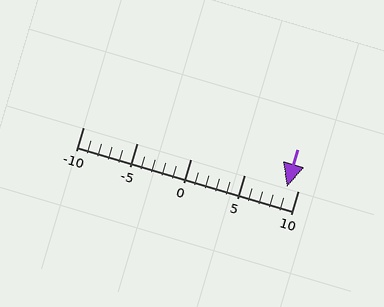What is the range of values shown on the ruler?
The ruler shows values from -10 to 10.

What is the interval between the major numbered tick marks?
The major tick marks are spaced 5 units apart.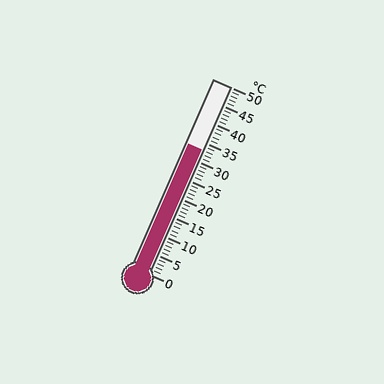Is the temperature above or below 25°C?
The temperature is above 25°C.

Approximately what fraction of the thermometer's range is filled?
The thermometer is filled to approximately 65% of its range.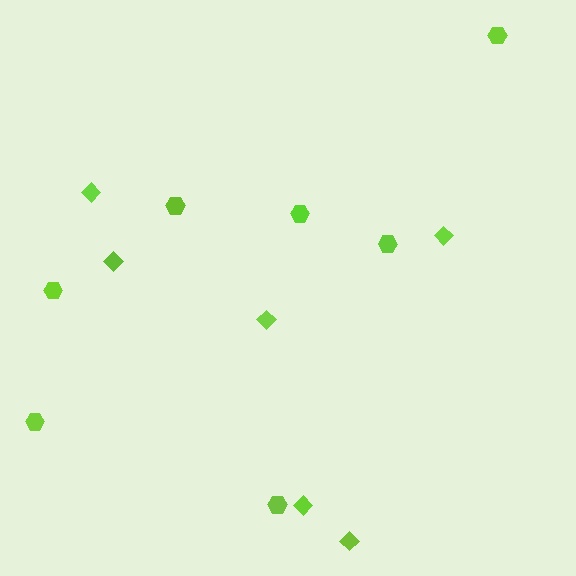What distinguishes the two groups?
There are 2 groups: one group of diamonds (6) and one group of hexagons (7).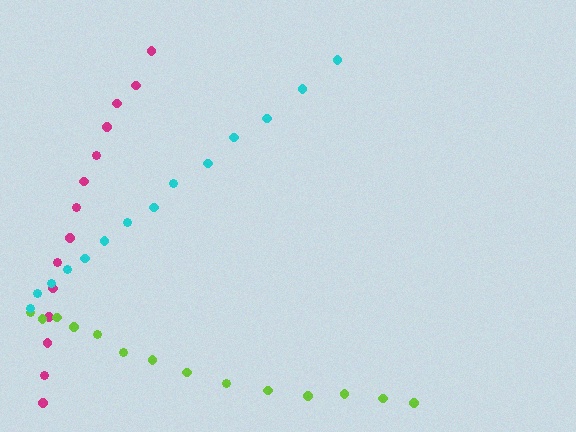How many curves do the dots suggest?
There are 3 distinct paths.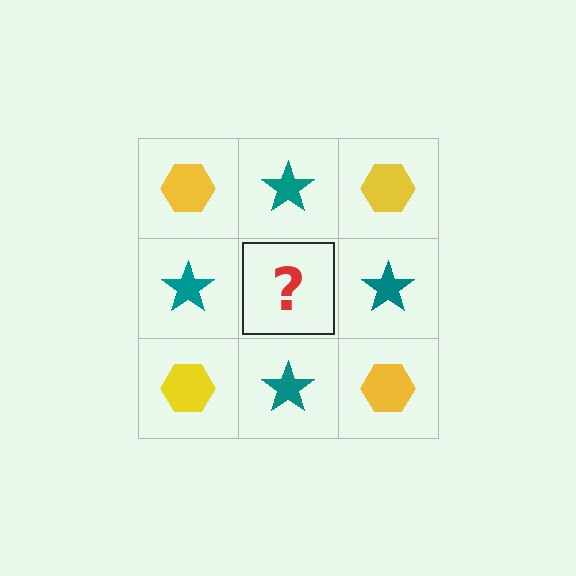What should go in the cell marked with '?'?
The missing cell should contain a yellow hexagon.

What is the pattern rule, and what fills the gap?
The rule is that it alternates yellow hexagon and teal star in a checkerboard pattern. The gap should be filled with a yellow hexagon.